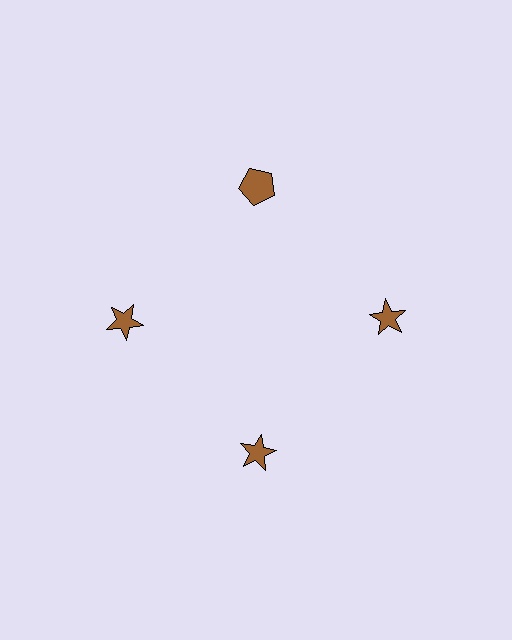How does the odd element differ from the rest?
It has a different shape: pentagon instead of star.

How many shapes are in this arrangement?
There are 4 shapes arranged in a ring pattern.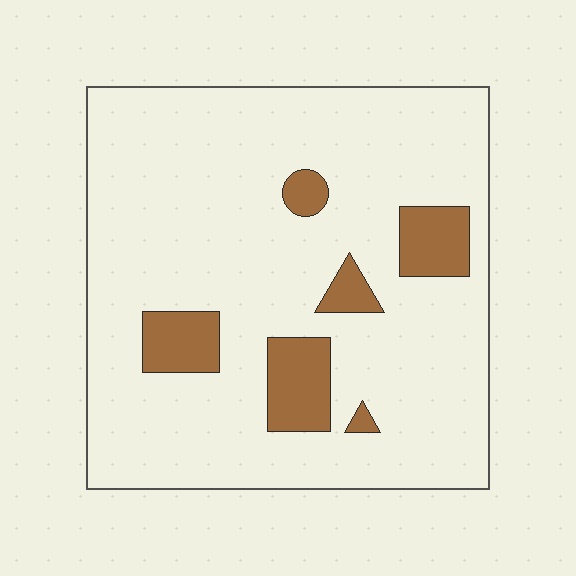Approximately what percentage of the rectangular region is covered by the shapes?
Approximately 15%.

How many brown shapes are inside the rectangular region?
6.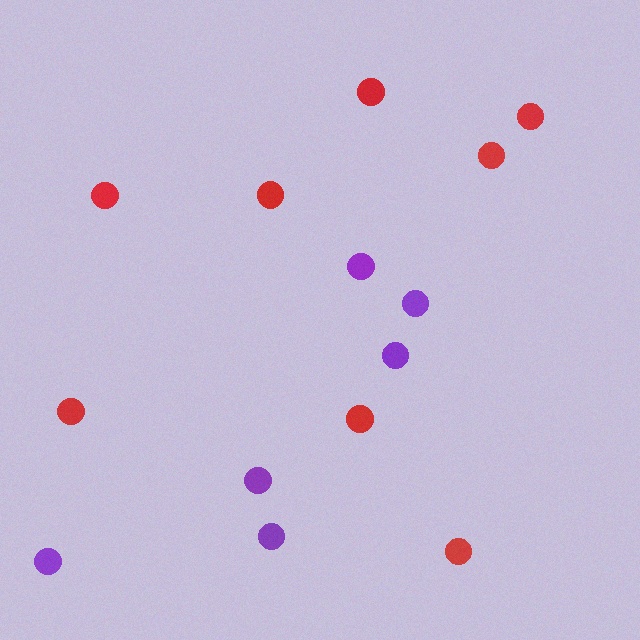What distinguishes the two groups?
There are 2 groups: one group of red circles (8) and one group of purple circles (6).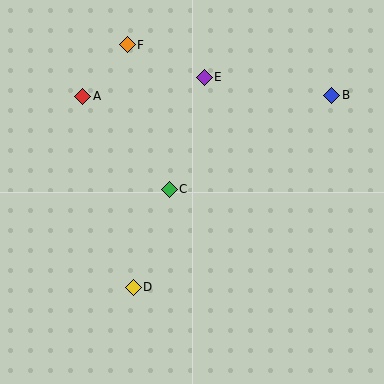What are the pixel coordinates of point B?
Point B is at (332, 95).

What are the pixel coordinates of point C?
Point C is at (169, 189).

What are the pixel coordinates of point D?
Point D is at (133, 287).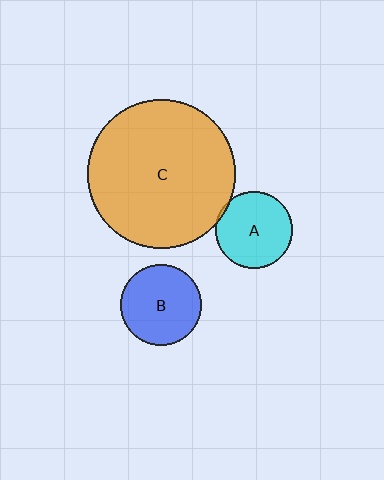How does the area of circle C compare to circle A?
Approximately 3.7 times.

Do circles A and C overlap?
Yes.